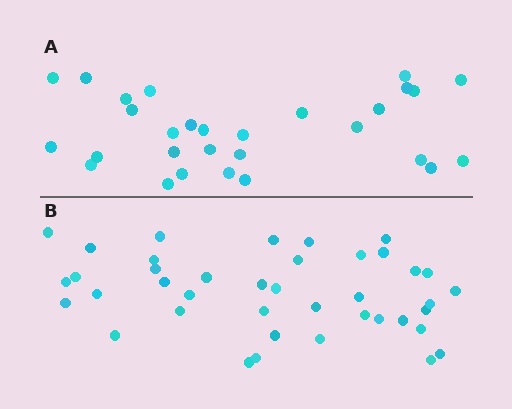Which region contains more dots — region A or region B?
Region B (the bottom region) has more dots.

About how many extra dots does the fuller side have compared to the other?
Region B has roughly 12 or so more dots than region A.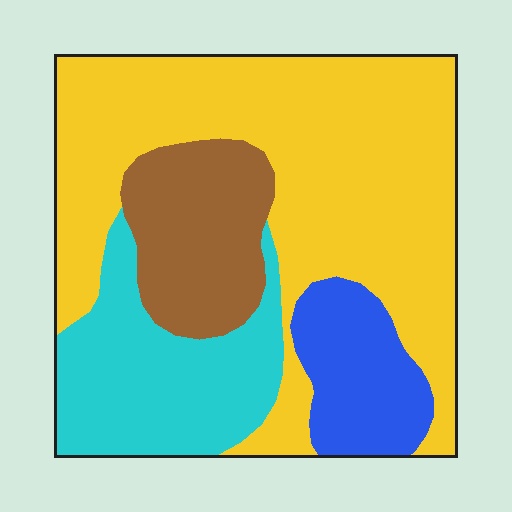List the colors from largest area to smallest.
From largest to smallest: yellow, cyan, brown, blue.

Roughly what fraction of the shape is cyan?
Cyan covers around 20% of the shape.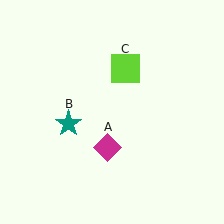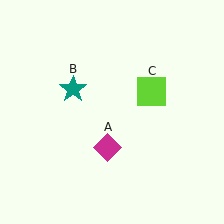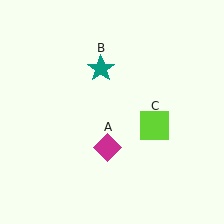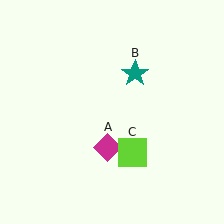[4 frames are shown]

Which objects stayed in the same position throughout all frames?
Magenta diamond (object A) remained stationary.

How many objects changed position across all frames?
2 objects changed position: teal star (object B), lime square (object C).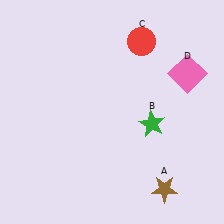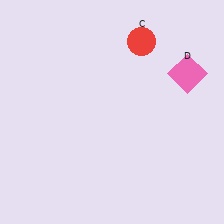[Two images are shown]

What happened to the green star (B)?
The green star (B) was removed in Image 2. It was in the bottom-right area of Image 1.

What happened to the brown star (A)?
The brown star (A) was removed in Image 2. It was in the bottom-right area of Image 1.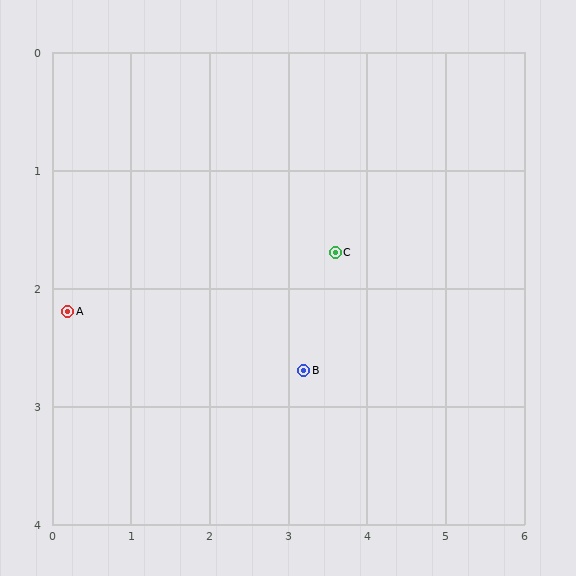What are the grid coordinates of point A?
Point A is at approximately (0.2, 2.2).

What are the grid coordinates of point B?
Point B is at approximately (3.2, 2.7).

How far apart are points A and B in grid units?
Points A and B are about 3.0 grid units apart.